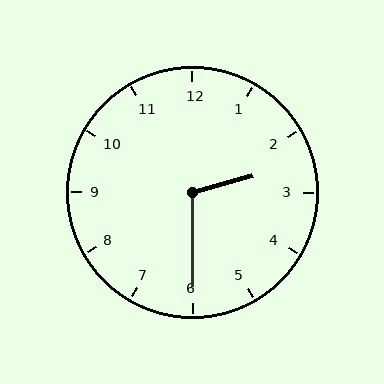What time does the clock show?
2:30.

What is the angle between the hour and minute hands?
Approximately 105 degrees.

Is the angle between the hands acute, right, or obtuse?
It is obtuse.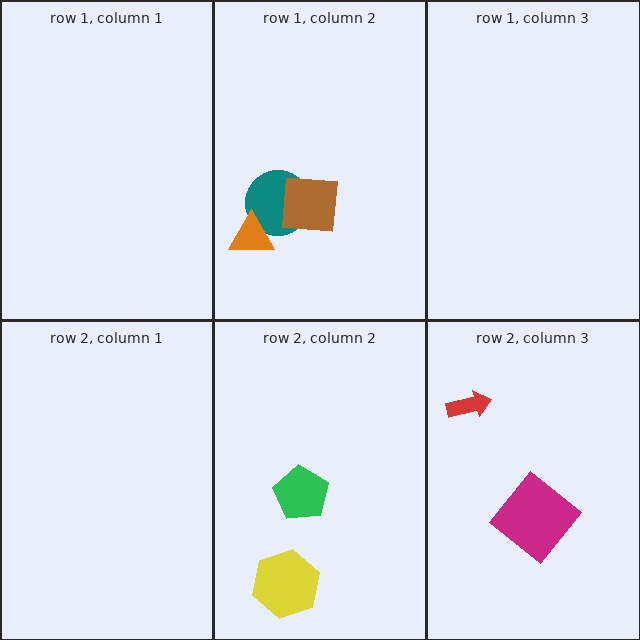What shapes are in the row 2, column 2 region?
The green pentagon, the yellow hexagon.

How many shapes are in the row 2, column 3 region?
2.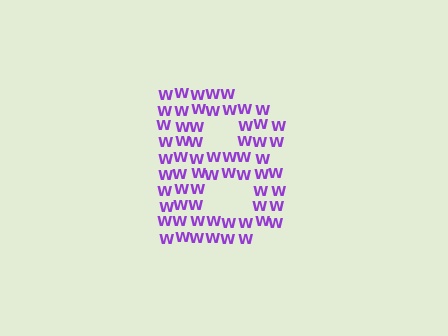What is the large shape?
The large shape is the letter B.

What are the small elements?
The small elements are letter W's.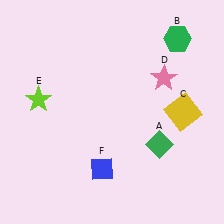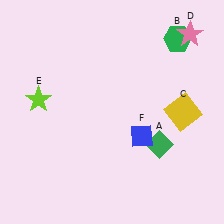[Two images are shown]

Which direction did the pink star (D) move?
The pink star (D) moved up.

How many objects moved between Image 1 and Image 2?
2 objects moved between the two images.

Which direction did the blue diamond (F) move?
The blue diamond (F) moved right.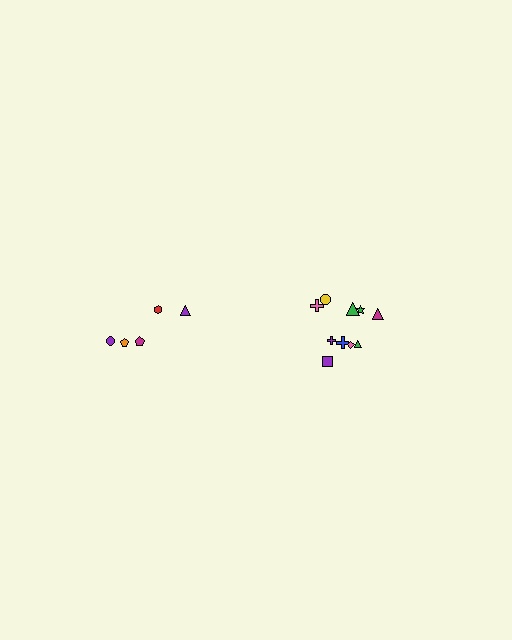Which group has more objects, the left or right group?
The right group.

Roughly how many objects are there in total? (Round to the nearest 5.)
Roughly 15 objects in total.